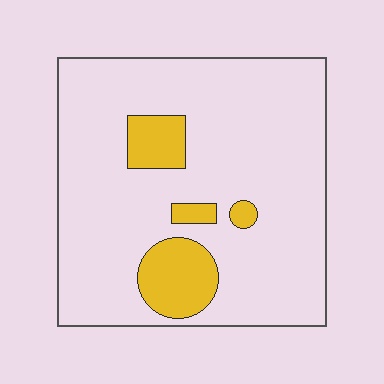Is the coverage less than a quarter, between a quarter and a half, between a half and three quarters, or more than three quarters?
Less than a quarter.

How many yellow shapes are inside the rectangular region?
4.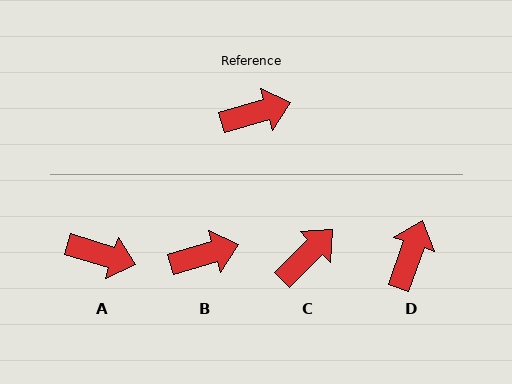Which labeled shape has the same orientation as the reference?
B.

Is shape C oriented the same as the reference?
No, it is off by about 28 degrees.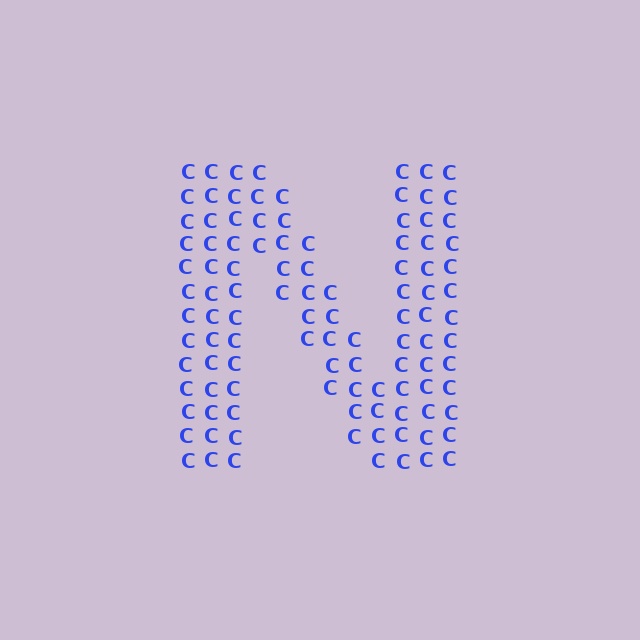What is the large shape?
The large shape is the letter N.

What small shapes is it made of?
It is made of small letter C's.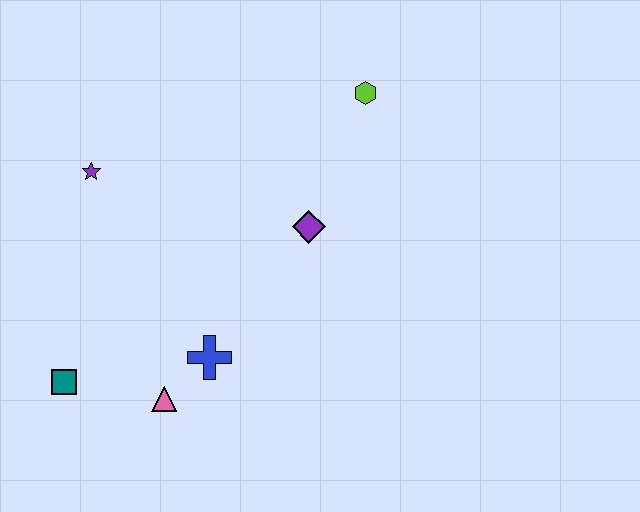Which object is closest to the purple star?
The teal square is closest to the purple star.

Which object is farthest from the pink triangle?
The lime hexagon is farthest from the pink triangle.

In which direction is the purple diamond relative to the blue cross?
The purple diamond is above the blue cross.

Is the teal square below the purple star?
Yes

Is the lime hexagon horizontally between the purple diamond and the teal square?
No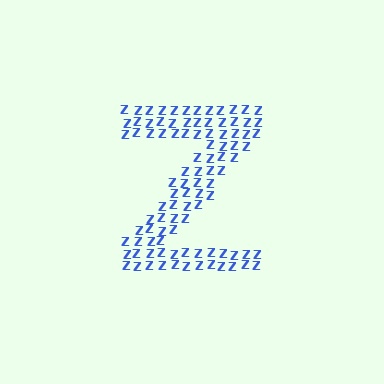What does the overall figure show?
The overall figure shows the letter Z.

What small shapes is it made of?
It is made of small letter Z's.